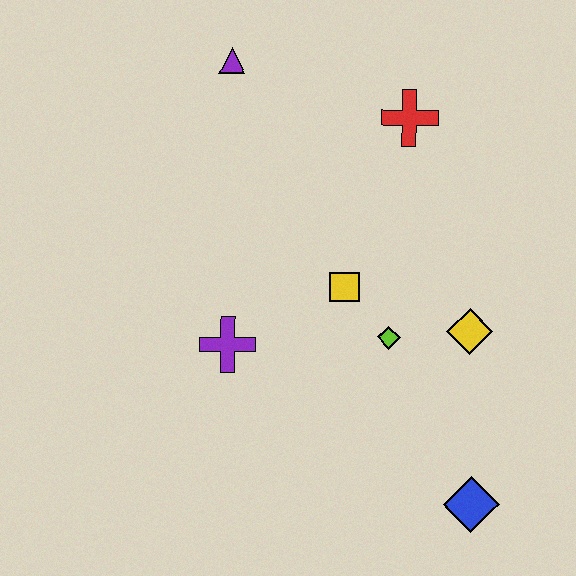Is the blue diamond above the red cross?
No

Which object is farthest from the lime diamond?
The purple triangle is farthest from the lime diamond.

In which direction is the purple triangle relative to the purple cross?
The purple triangle is above the purple cross.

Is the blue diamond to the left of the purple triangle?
No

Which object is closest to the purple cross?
The yellow square is closest to the purple cross.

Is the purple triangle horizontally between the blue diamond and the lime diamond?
No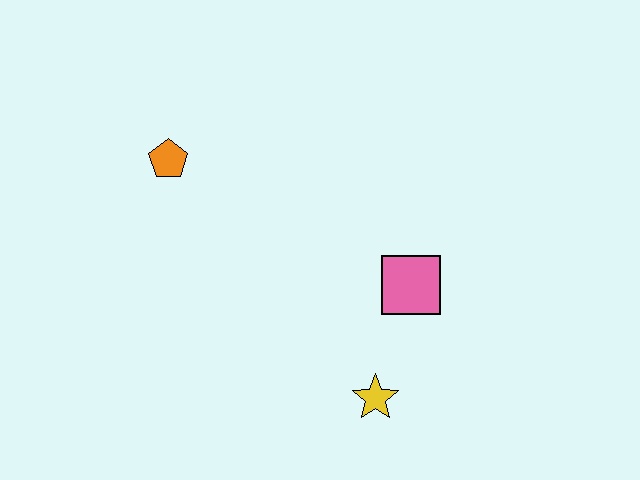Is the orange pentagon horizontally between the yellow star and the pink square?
No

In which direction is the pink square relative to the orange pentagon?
The pink square is to the right of the orange pentagon.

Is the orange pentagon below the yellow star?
No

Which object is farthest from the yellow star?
The orange pentagon is farthest from the yellow star.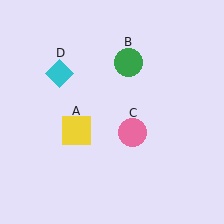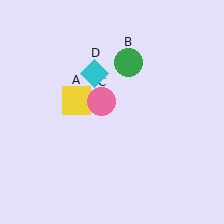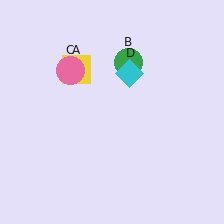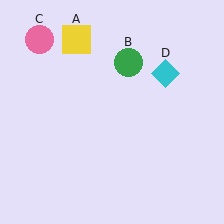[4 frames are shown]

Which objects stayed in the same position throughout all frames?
Green circle (object B) remained stationary.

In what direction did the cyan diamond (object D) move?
The cyan diamond (object D) moved right.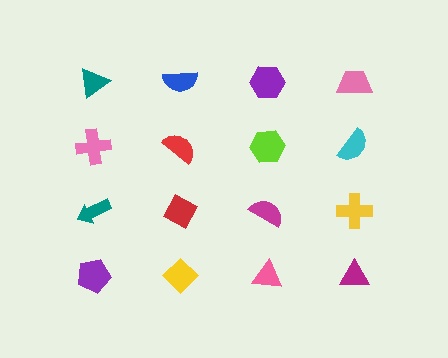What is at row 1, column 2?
A blue semicircle.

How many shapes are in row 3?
4 shapes.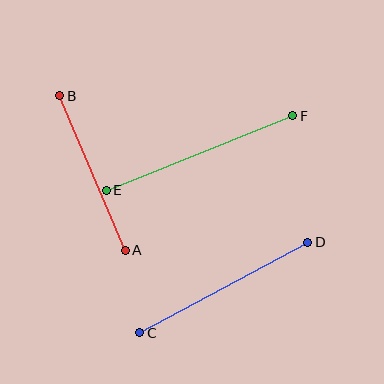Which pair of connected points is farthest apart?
Points E and F are farthest apart.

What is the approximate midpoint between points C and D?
The midpoint is at approximately (224, 287) pixels.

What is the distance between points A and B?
The distance is approximately 168 pixels.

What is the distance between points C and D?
The distance is approximately 191 pixels.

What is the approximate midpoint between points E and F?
The midpoint is at approximately (199, 153) pixels.